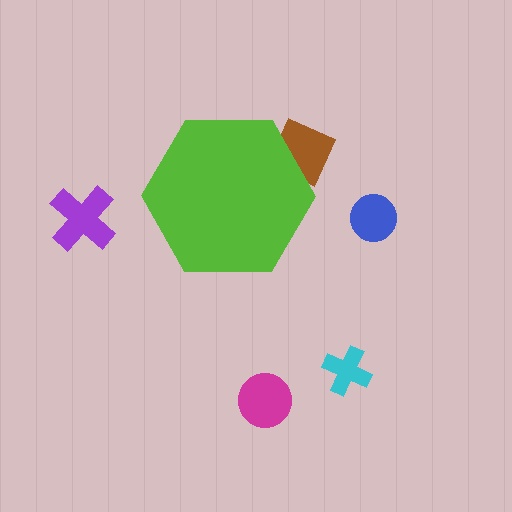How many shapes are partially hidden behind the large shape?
1 shape is partially hidden.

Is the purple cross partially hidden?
No, the purple cross is fully visible.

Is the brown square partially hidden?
Yes, the brown square is partially hidden behind the lime hexagon.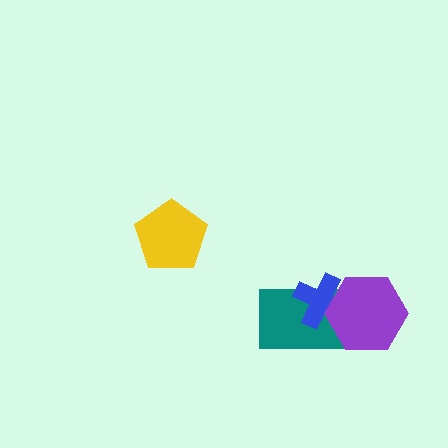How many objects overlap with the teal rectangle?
2 objects overlap with the teal rectangle.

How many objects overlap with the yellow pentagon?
0 objects overlap with the yellow pentagon.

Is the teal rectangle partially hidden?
Yes, it is partially covered by another shape.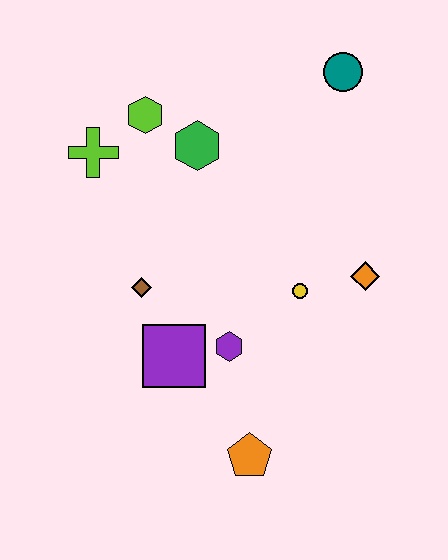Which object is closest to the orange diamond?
The yellow circle is closest to the orange diamond.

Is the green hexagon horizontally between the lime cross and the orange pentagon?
Yes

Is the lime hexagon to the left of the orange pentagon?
Yes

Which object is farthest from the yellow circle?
The lime cross is farthest from the yellow circle.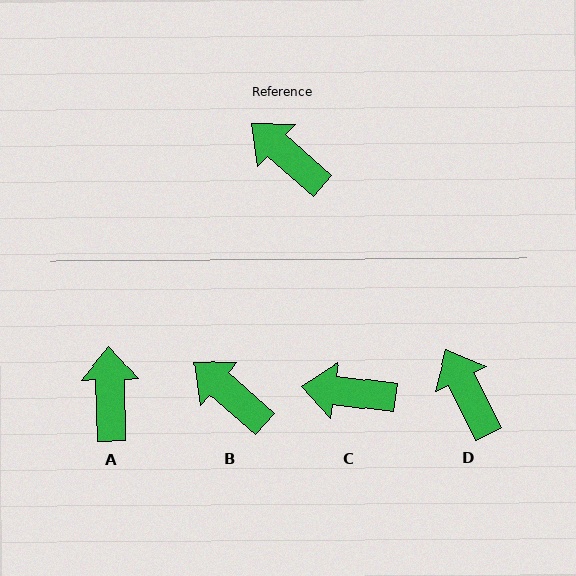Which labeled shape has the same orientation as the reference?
B.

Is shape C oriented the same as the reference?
No, it is off by about 34 degrees.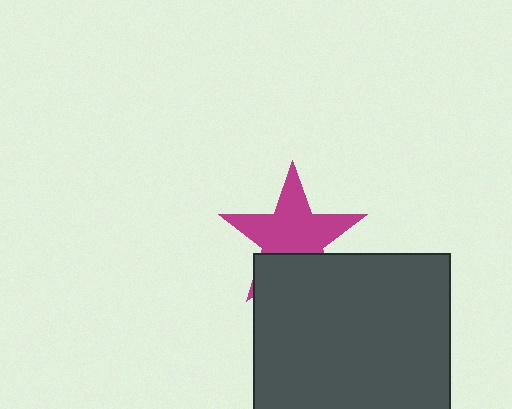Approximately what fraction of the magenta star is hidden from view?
Roughly 31% of the magenta star is hidden behind the dark gray square.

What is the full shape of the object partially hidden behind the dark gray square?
The partially hidden object is a magenta star.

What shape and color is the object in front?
The object in front is a dark gray square.